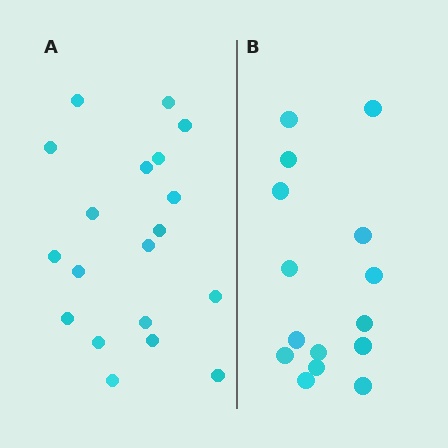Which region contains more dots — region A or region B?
Region A (the left region) has more dots.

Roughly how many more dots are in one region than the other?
Region A has about 4 more dots than region B.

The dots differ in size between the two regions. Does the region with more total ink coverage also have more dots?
No. Region B has more total ink coverage because its dots are larger, but region A actually contains more individual dots. Total area can be misleading — the number of items is what matters here.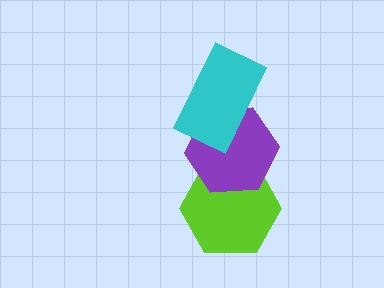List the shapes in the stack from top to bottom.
From top to bottom: the cyan rectangle, the purple hexagon, the lime hexagon.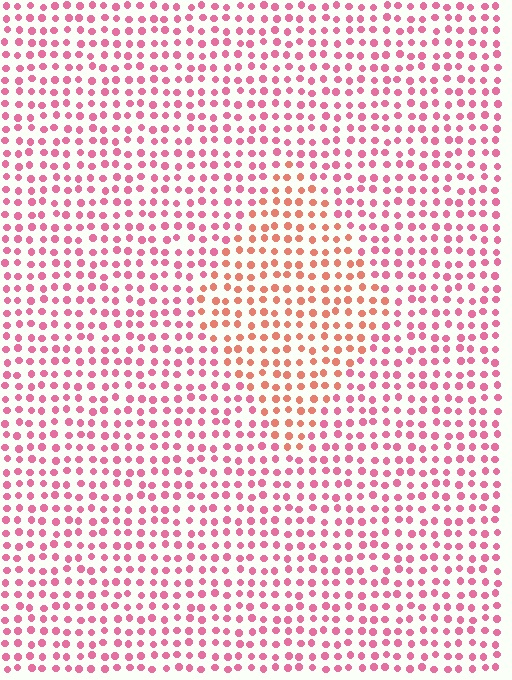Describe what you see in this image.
The image is filled with small pink elements in a uniform arrangement. A diamond-shaped region is visible where the elements are tinted to a slightly different hue, forming a subtle color boundary.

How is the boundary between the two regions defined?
The boundary is defined purely by a slight shift in hue (about 34 degrees). Spacing, size, and orientation are identical on both sides.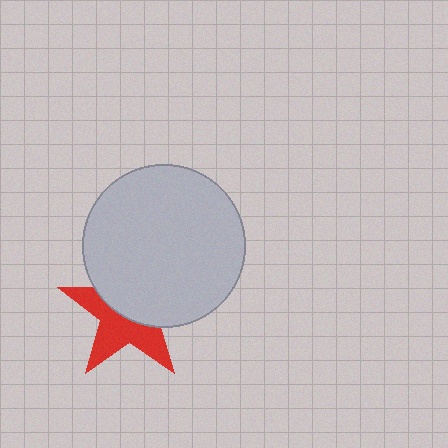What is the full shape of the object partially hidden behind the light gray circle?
The partially hidden object is a red star.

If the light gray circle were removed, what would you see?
You would see the complete red star.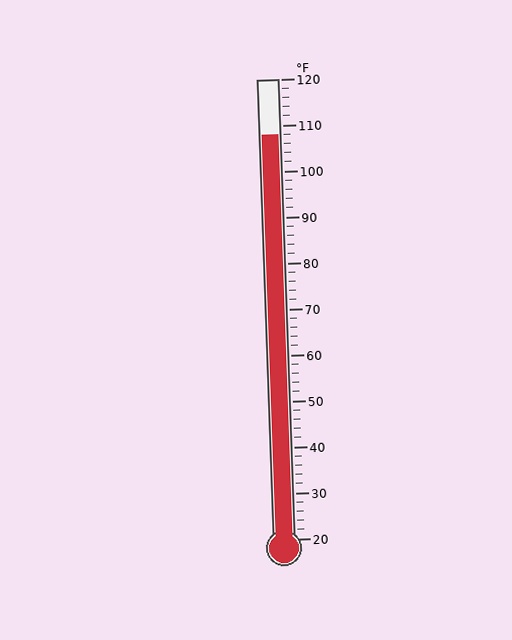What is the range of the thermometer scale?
The thermometer scale ranges from 20°F to 120°F.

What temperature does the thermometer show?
The thermometer shows approximately 108°F.